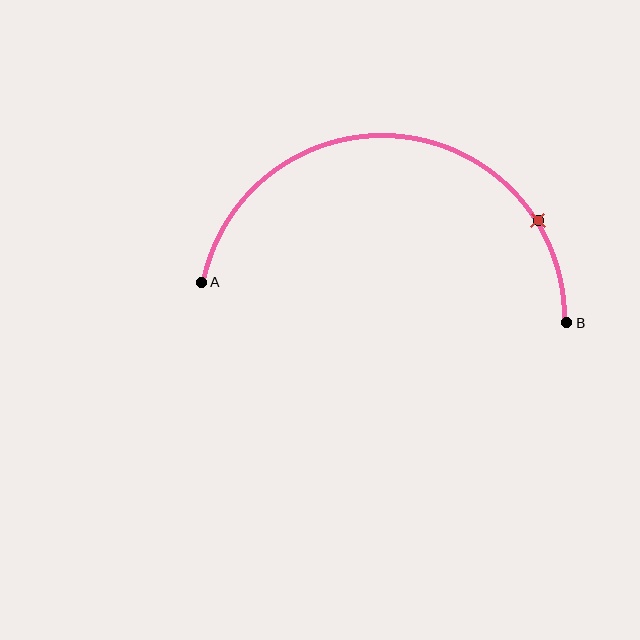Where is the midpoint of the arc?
The arc midpoint is the point on the curve farthest from the straight line joining A and B. It sits above that line.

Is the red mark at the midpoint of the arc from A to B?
No. The red mark lies on the arc but is closer to endpoint B. The arc midpoint would be at the point on the curve equidistant along the arc from both A and B.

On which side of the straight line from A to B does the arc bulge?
The arc bulges above the straight line connecting A and B.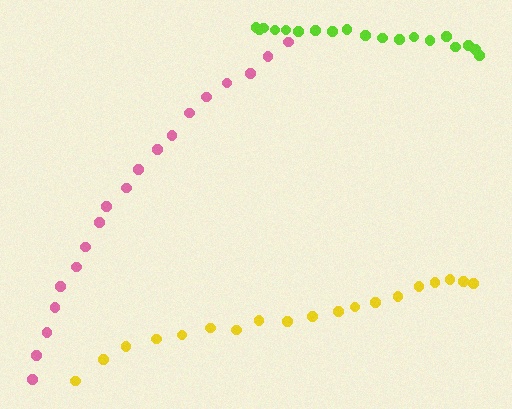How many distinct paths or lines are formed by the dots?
There are 3 distinct paths.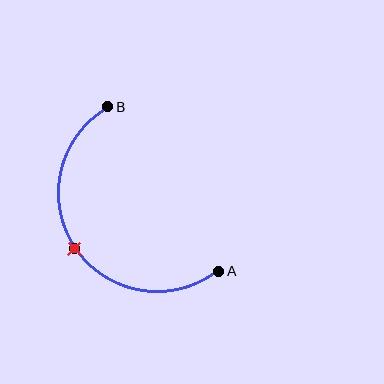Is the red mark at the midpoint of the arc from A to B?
Yes. The red mark lies on the arc at equal arc-length from both A and B — it is the arc midpoint.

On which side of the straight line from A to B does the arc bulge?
The arc bulges below and to the left of the straight line connecting A and B.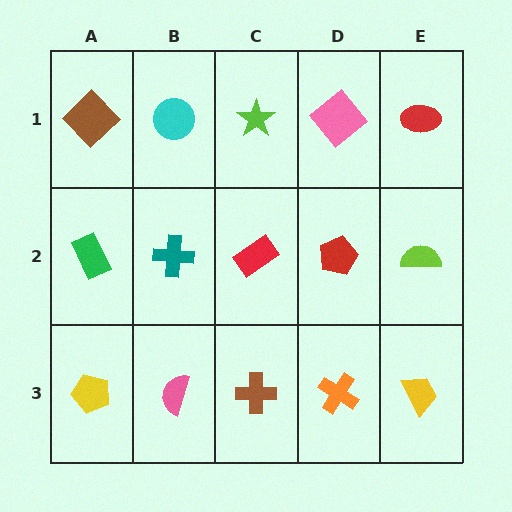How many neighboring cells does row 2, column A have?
3.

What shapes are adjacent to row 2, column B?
A cyan circle (row 1, column B), a pink semicircle (row 3, column B), a green rectangle (row 2, column A), a red rectangle (row 2, column C).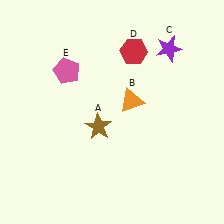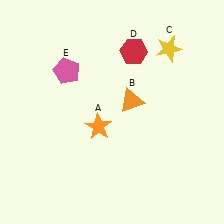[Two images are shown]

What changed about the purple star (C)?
In Image 1, C is purple. In Image 2, it changed to yellow.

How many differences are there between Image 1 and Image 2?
There are 2 differences between the two images.